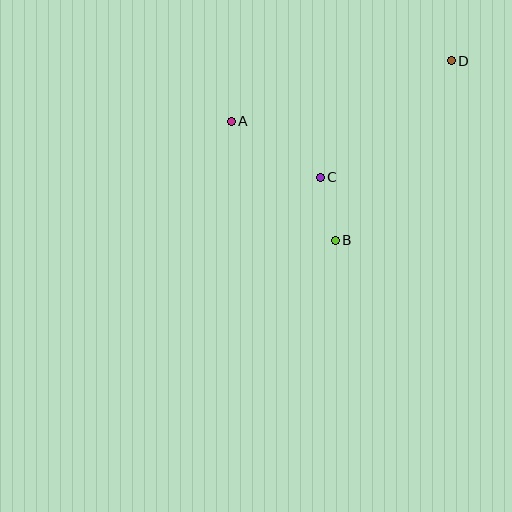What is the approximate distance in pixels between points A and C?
The distance between A and C is approximately 105 pixels.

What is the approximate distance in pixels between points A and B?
The distance between A and B is approximately 158 pixels.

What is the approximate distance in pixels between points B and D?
The distance between B and D is approximately 214 pixels.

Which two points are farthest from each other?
Points A and D are farthest from each other.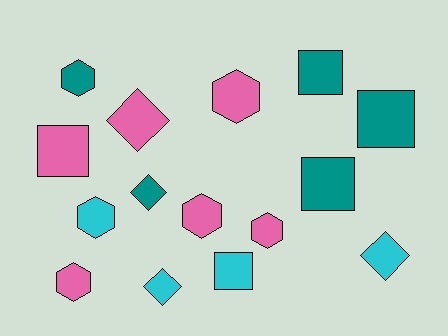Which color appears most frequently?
Pink, with 6 objects.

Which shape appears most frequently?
Hexagon, with 6 objects.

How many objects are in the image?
There are 15 objects.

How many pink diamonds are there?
There is 1 pink diamond.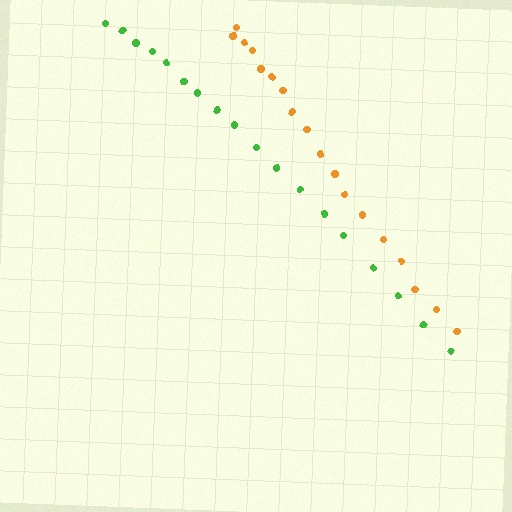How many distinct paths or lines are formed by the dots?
There are 2 distinct paths.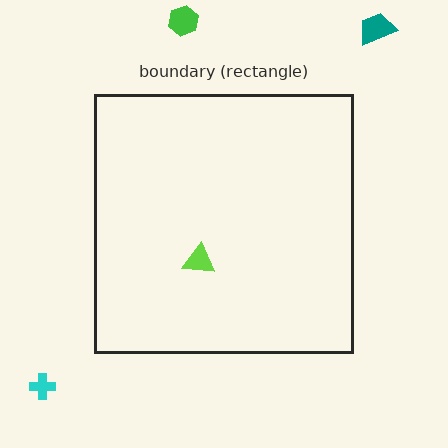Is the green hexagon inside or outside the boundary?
Outside.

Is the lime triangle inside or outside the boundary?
Inside.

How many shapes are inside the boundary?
1 inside, 3 outside.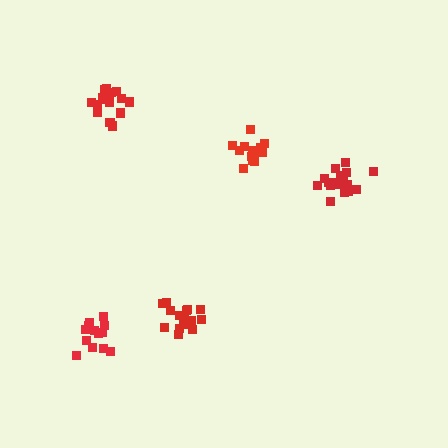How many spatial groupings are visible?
There are 5 spatial groupings.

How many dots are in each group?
Group 1: 19 dots, Group 2: 18 dots, Group 3: 14 dots, Group 4: 18 dots, Group 5: 14 dots (83 total).